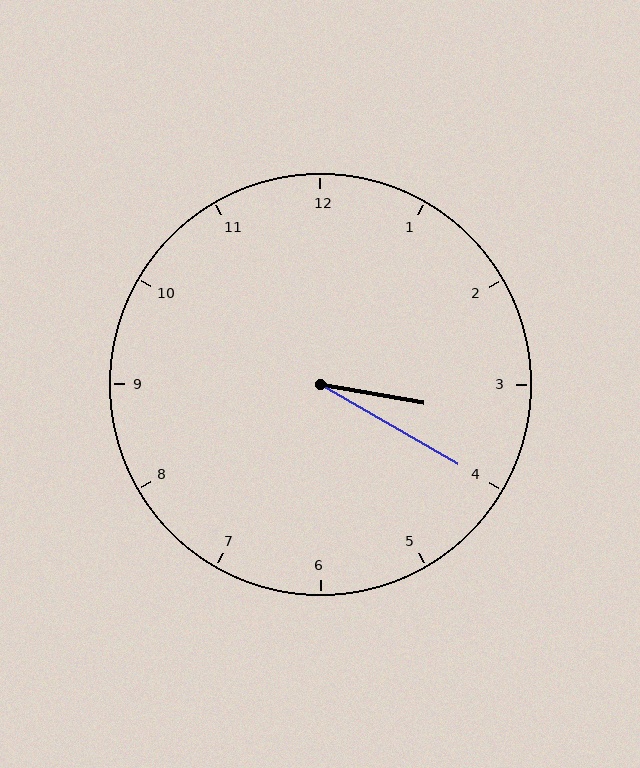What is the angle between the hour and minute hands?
Approximately 20 degrees.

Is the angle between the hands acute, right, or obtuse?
It is acute.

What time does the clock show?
3:20.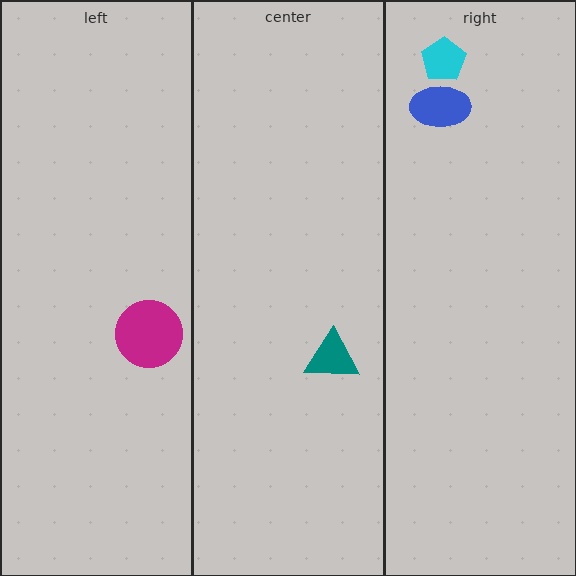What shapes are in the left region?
The magenta circle.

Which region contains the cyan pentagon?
The right region.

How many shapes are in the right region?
2.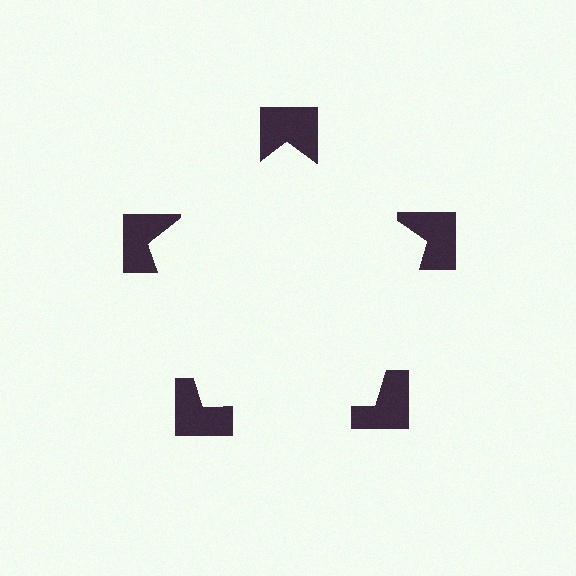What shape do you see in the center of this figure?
An illusory pentagon — its edges are inferred from the aligned wedge cuts in the notched squares, not physically drawn.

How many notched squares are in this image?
There are 5 — one at each vertex of the illusory pentagon.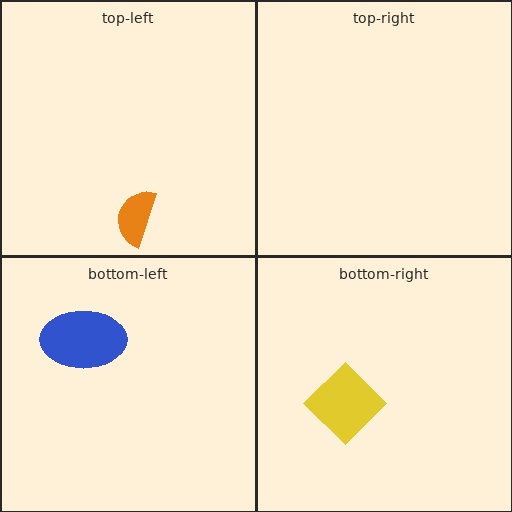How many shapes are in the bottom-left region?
1.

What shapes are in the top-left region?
The orange semicircle.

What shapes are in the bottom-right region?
The yellow diamond.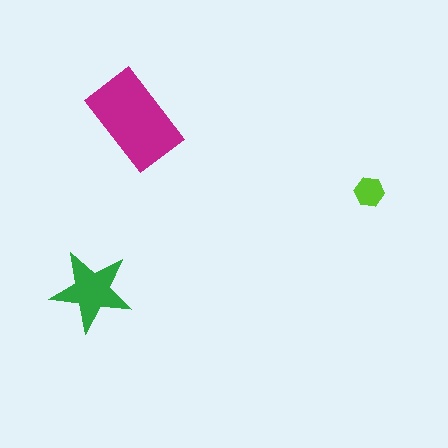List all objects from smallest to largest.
The lime hexagon, the green star, the magenta rectangle.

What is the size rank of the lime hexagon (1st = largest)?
3rd.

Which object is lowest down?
The green star is bottommost.